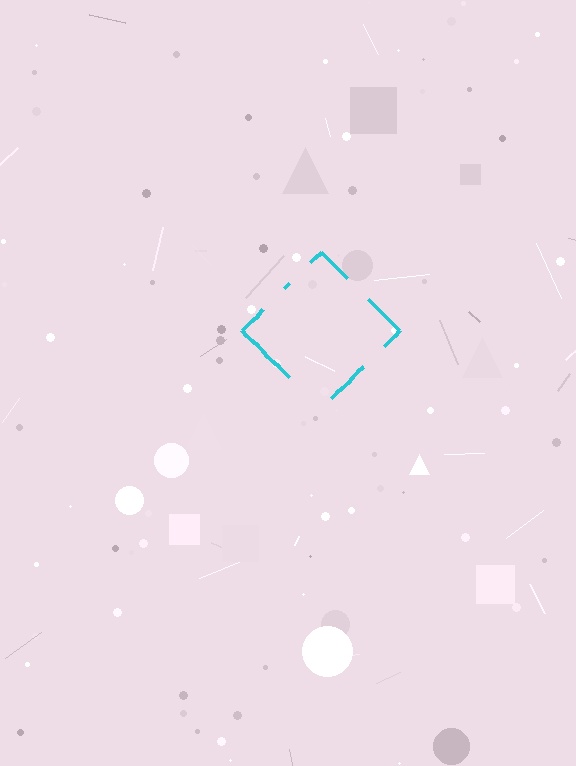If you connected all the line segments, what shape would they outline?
They would outline a diamond.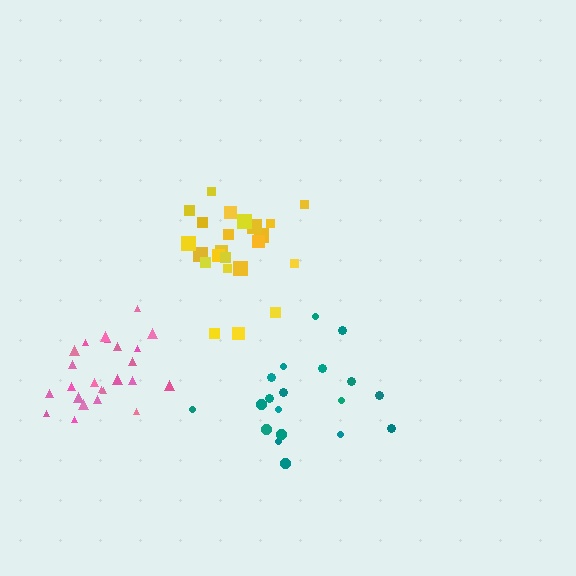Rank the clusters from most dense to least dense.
pink, yellow, teal.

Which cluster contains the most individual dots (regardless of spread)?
Pink (24).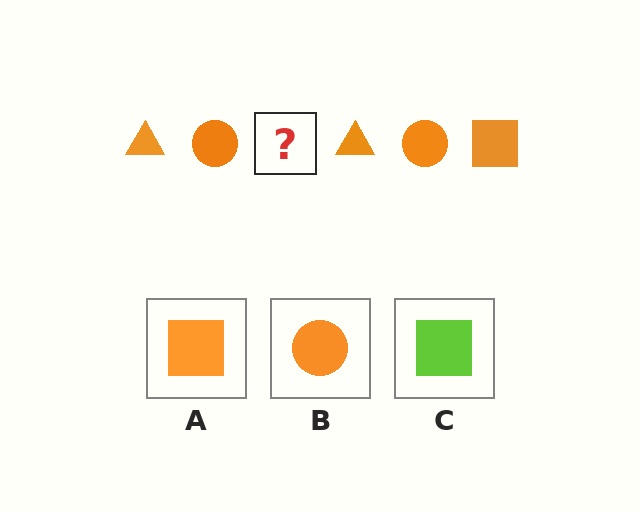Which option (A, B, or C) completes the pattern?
A.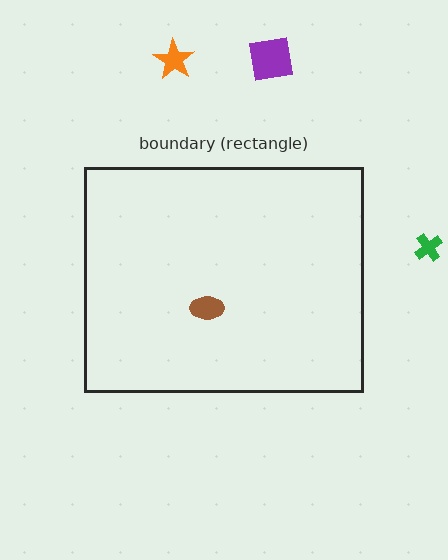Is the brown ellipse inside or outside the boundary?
Inside.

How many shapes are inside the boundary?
1 inside, 3 outside.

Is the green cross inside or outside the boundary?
Outside.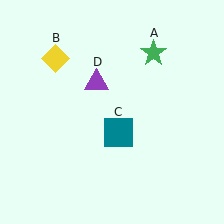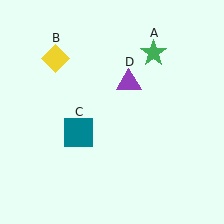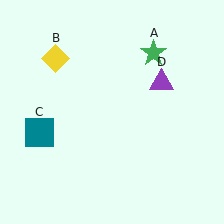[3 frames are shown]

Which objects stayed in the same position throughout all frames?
Green star (object A) and yellow diamond (object B) remained stationary.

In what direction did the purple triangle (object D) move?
The purple triangle (object D) moved right.